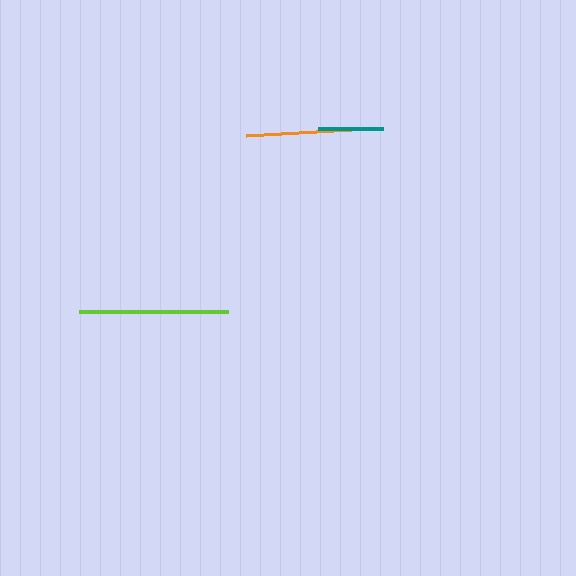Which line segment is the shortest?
The teal line is the shortest at approximately 65 pixels.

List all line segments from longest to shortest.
From longest to shortest: lime, orange, teal.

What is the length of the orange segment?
The orange segment is approximately 105 pixels long.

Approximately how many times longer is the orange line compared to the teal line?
The orange line is approximately 1.6 times the length of the teal line.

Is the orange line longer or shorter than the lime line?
The lime line is longer than the orange line.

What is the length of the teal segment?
The teal segment is approximately 65 pixels long.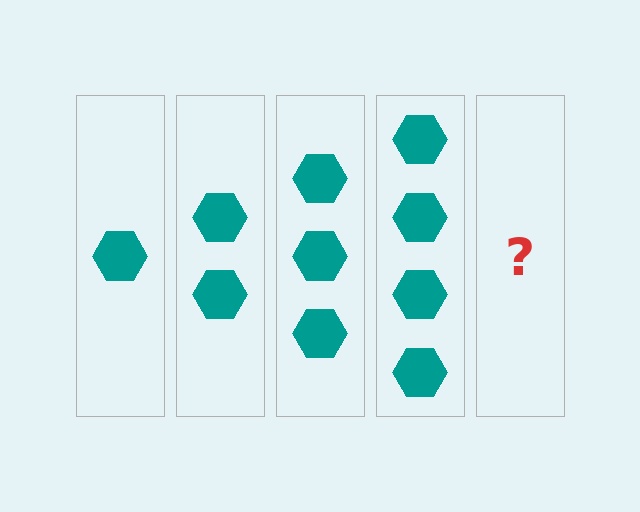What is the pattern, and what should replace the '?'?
The pattern is that each step adds one more hexagon. The '?' should be 5 hexagons.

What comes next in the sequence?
The next element should be 5 hexagons.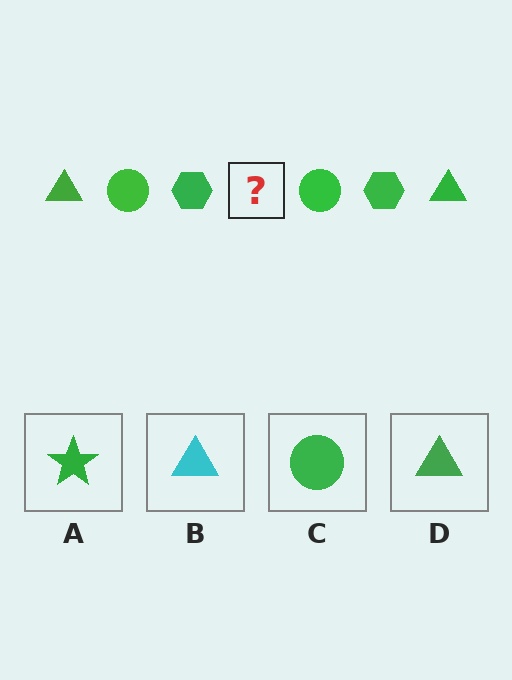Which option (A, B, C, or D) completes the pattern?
D.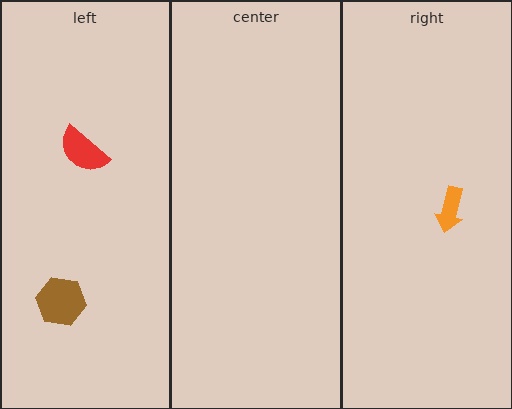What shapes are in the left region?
The brown hexagon, the red semicircle.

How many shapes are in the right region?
1.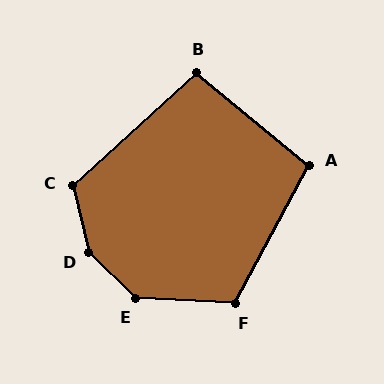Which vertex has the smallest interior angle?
B, at approximately 98 degrees.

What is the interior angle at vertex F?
Approximately 115 degrees (obtuse).